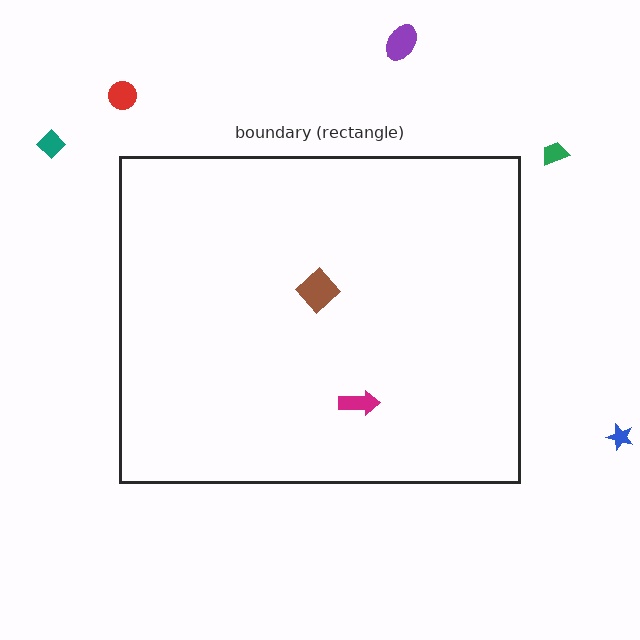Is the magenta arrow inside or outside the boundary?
Inside.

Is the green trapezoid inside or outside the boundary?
Outside.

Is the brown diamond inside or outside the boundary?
Inside.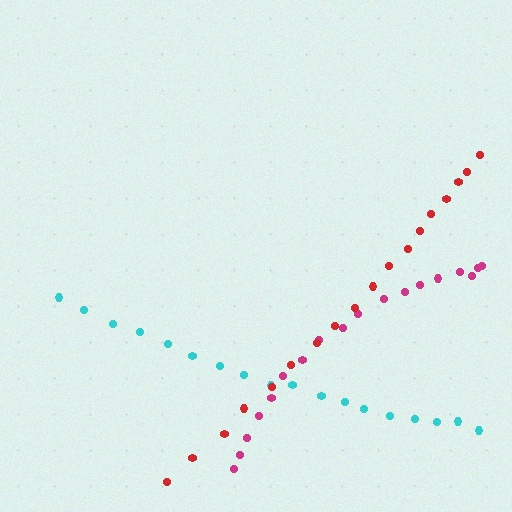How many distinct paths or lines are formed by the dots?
There are 3 distinct paths.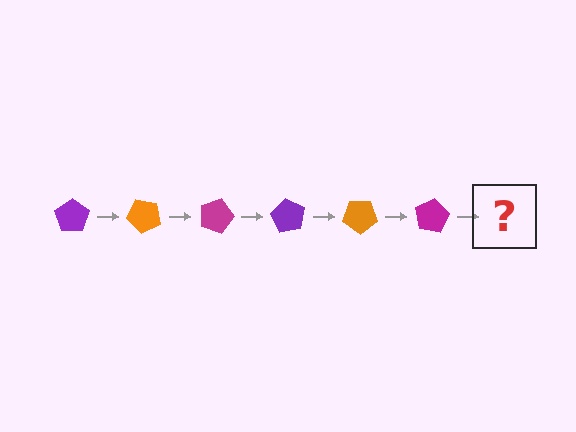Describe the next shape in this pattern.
It should be a purple pentagon, rotated 270 degrees from the start.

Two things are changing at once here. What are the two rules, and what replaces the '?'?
The two rules are that it rotates 45 degrees each step and the color cycles through purple, orange, and magenta. The '?' should be a purple pentagon, rotated 270 degrees from the start.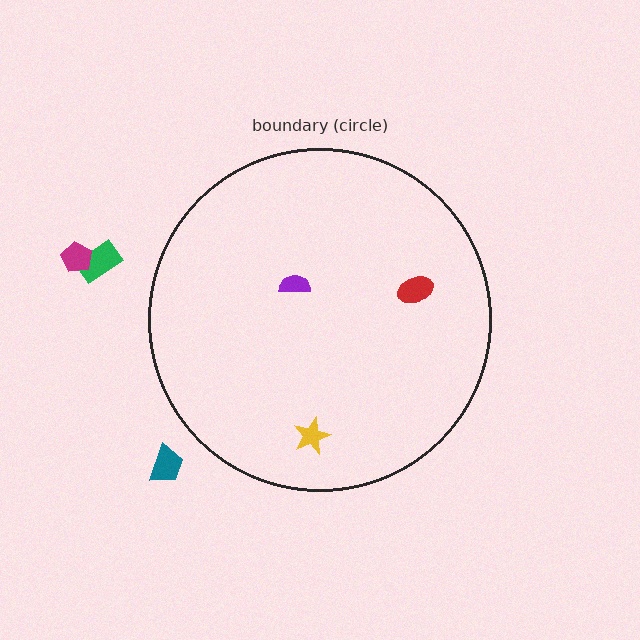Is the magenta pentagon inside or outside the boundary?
Outside.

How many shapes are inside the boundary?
3 inside, 3 outside.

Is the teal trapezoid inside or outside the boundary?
Outside.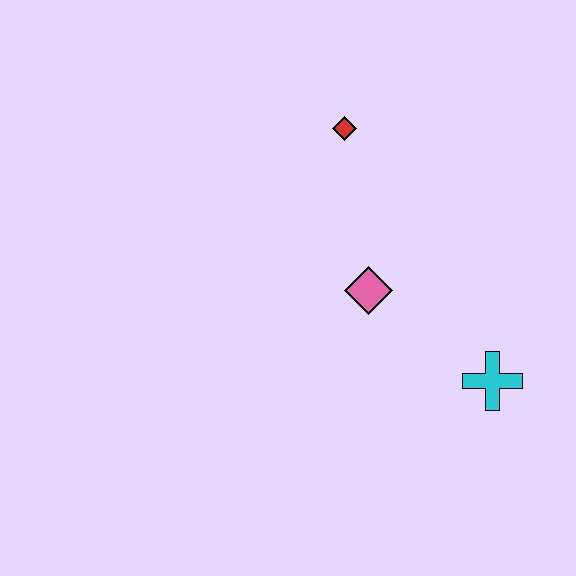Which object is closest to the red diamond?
The pink diamond is closest to the red diamond.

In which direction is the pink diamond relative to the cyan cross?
The pink diamond is to the left of the cyan cross.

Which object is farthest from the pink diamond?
The red diamond is farthest from the pink diamond.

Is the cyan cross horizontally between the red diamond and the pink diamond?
No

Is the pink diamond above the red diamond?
No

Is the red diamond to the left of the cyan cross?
Yes